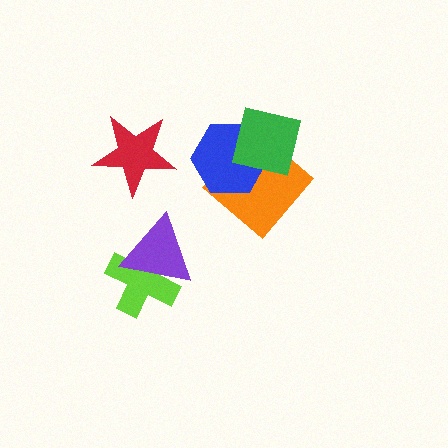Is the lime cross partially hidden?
Yes, it is partially covered by another shape.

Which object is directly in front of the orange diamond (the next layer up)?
The blue hexagon is directly in front of the orange diamond.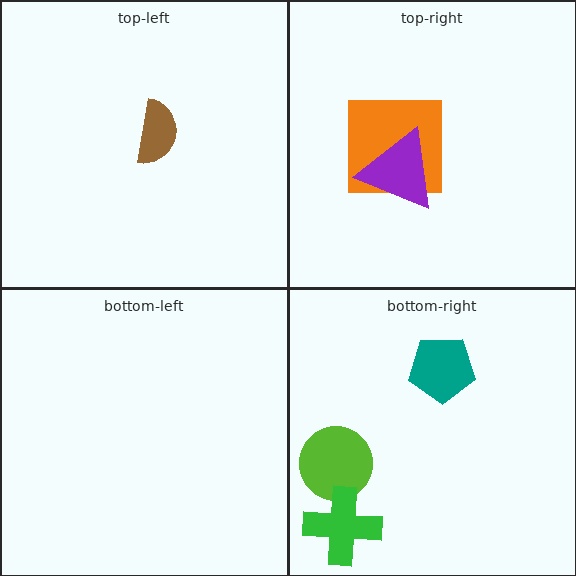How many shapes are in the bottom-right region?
3.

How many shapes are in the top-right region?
2.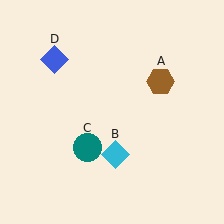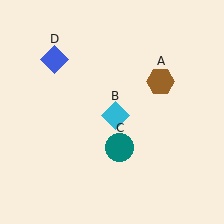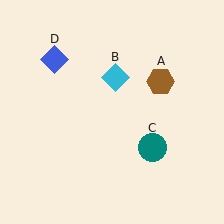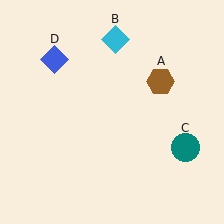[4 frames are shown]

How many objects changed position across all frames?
2 objects changed position: cyan diamond (object B), teal circle (object C).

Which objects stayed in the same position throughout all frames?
Brown hexagon (object A) and blue diamond (object D) remained stationary.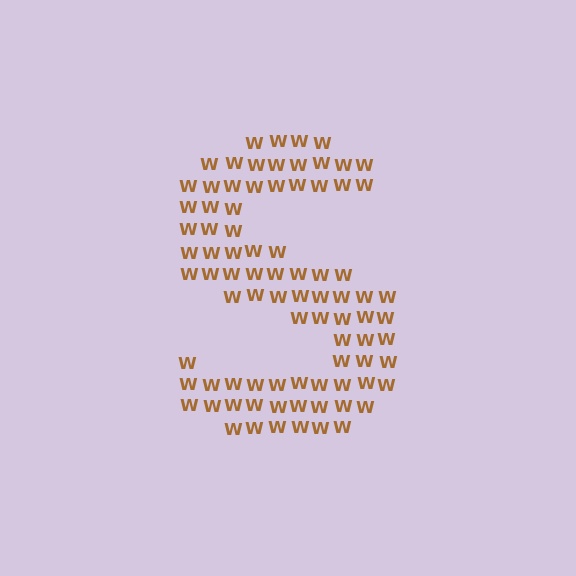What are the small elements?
The small elements are letter W's.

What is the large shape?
The large shape is the letter S.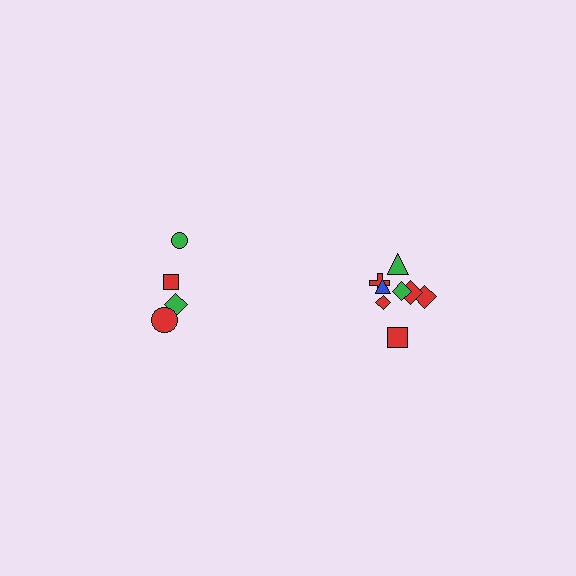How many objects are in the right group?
There are 8 objects.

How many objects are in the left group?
There are 4 objects.